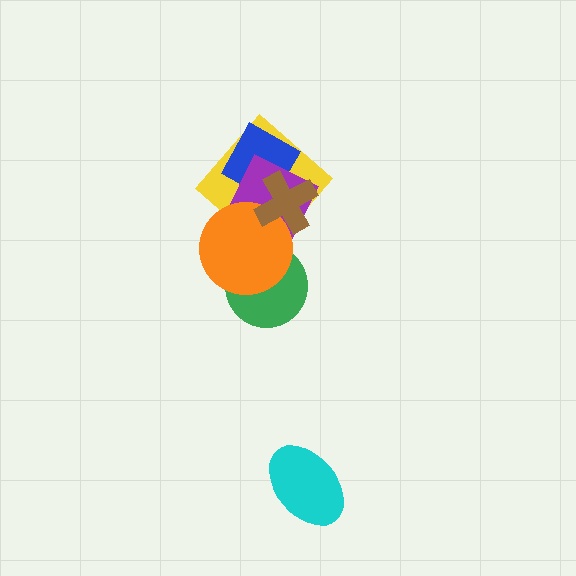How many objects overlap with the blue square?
3 objects overlap with the blue square.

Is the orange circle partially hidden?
Yes, it is partially covered by another shape.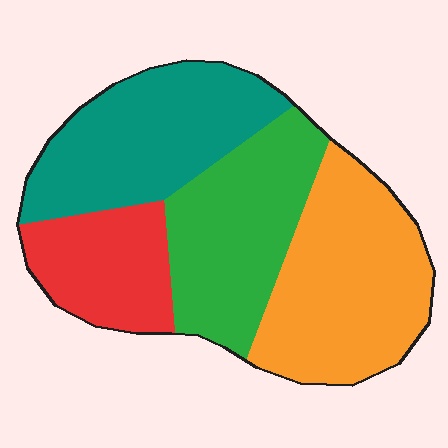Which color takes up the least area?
Red, at roughly 15%.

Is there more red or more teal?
Teal.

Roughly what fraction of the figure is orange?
Orange takes up between a sixth and a third of the figure.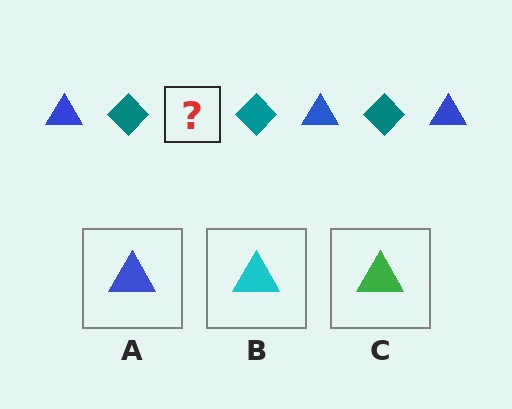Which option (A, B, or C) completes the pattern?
A.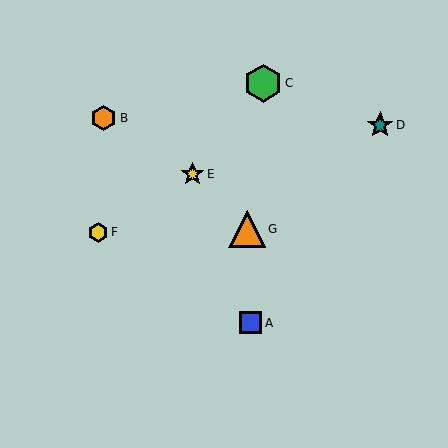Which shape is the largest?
The green hexagon (labeled C) is the largest.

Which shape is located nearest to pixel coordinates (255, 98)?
The green hexagon (labeled C) at (263, 83) is nearest to that location.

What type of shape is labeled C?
Shape C is a green hexagon.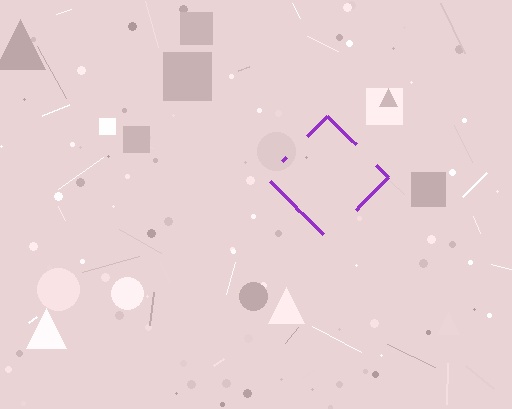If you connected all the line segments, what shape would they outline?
They would outline a diamond.